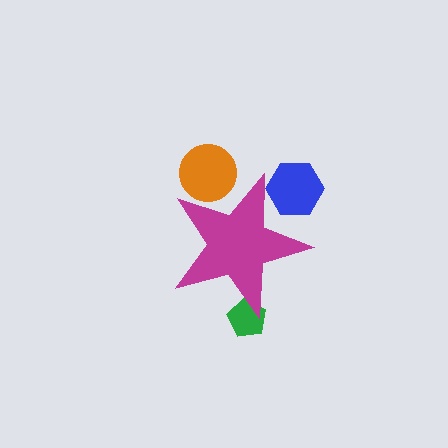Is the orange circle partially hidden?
Yes, the orange circle is partially hidden behind the magenta star.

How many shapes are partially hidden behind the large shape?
3 shapes are partially hidden.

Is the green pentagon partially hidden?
Yes, the green pentagon is partially hidden behind the magenta star.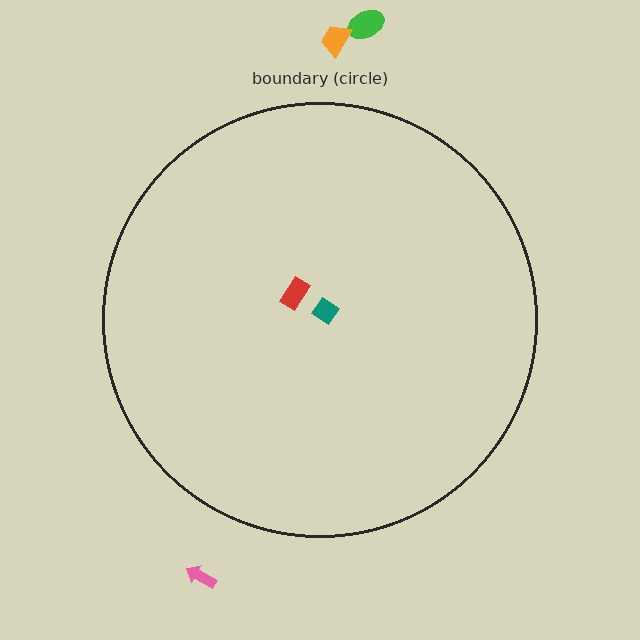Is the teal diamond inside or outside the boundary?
Inside.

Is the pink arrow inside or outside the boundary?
Outside.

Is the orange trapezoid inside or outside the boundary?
Outside.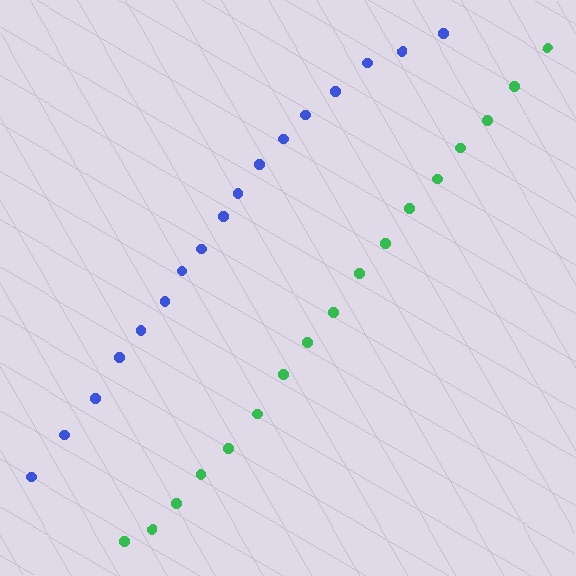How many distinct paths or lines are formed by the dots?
There are 2 distinct paths.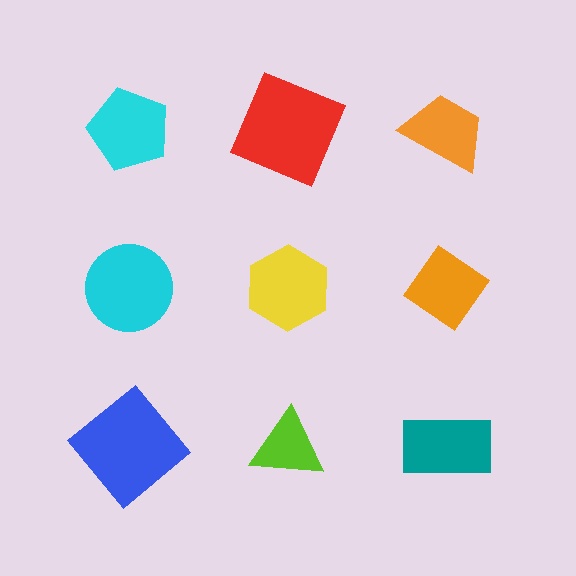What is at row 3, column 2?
A lime triangle.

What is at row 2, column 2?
A yellow hexagon.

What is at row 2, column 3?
An orange diamond.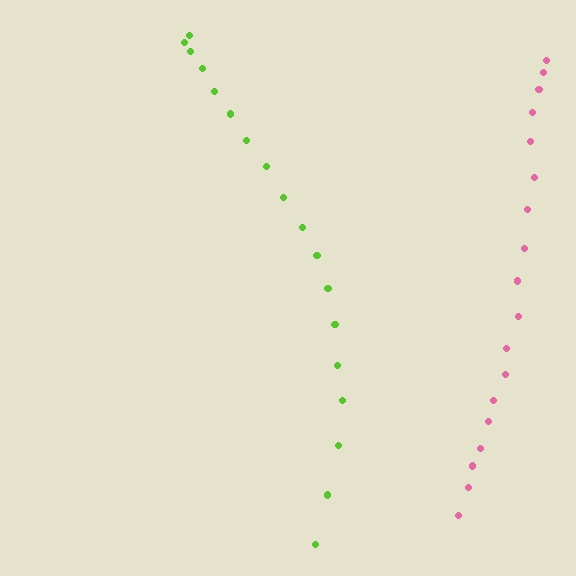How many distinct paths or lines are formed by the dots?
There are 2 distinct paths.